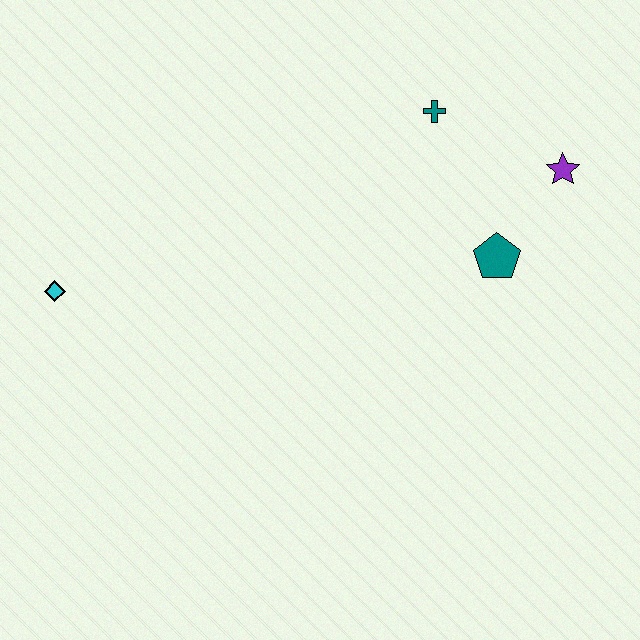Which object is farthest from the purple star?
The cyan diamond is farthest from the purple star.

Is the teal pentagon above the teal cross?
No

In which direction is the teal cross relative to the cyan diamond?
The teal cross is to the right of the cyan diamond.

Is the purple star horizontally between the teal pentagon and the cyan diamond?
No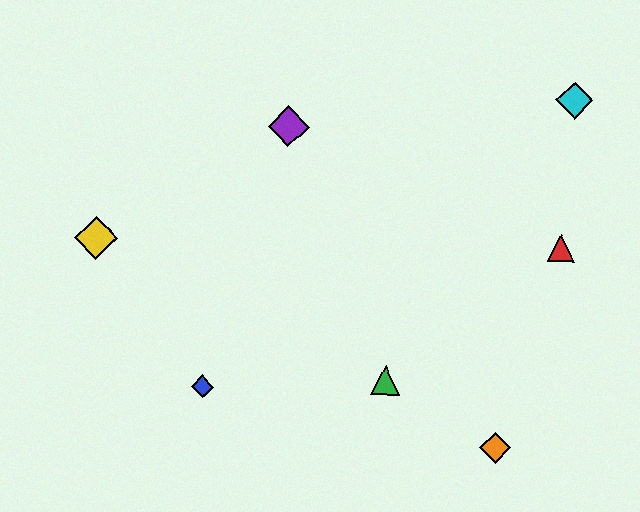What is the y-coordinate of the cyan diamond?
The cyan diamond is at y≈100.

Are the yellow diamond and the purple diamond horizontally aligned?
No, the yellow diamond is at y≈238 and the purple diamond is at y≈126.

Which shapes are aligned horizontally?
The red triangle, the yellow diamond are aligned horizontally.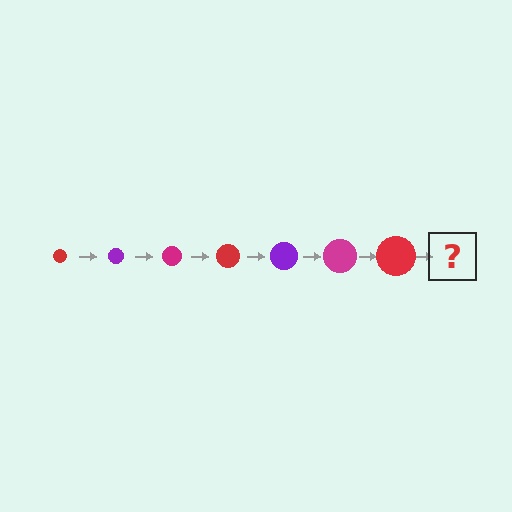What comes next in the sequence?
The next element should be a purple circle, larger than the previous one.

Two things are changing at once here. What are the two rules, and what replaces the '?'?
The two rules are that the circle grows larger each step and the color cycles through red, purple, and magenta. The '?' should be a purple circle, larger than the previous one.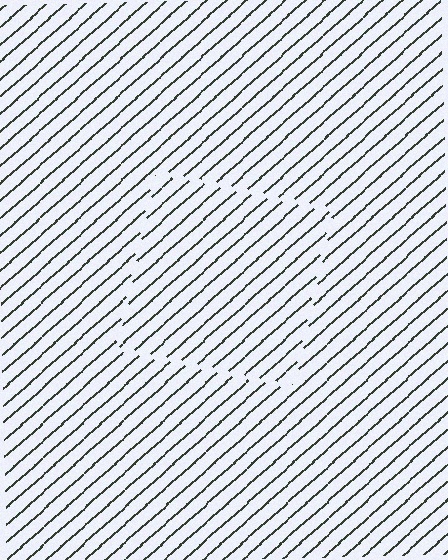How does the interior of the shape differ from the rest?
The interior of the shape contains the same grating, shifted by half a period — the contour is defined by the phase discontinuity where line-ends from the inner and outer gratings abut.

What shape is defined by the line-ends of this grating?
An illusory square. The interior of the shape contains the same grating, shifted by half a period — the contour is defined by the phase discontinuity where line-ends from the inner and outer gratings abut.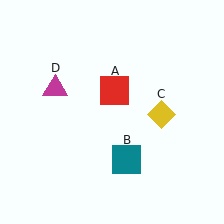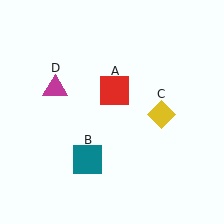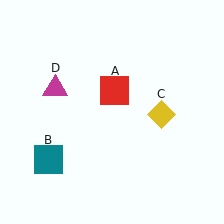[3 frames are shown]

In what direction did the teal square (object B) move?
The teal square (object B) moved left.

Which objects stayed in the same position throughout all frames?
Red square (object A) and yellow diamond (object C) and magenta triangle (object D) remained stationary.